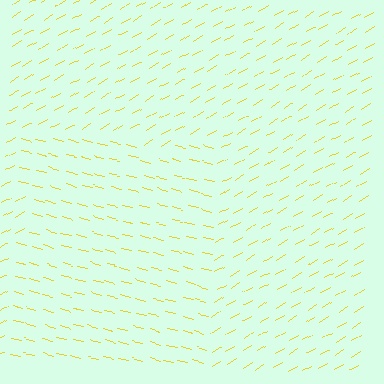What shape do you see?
I see a rectangle.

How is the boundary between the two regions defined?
The boundary is defined purely by a change in line orientation (approximately 45 degrees difference). All lines are the same color and thickness.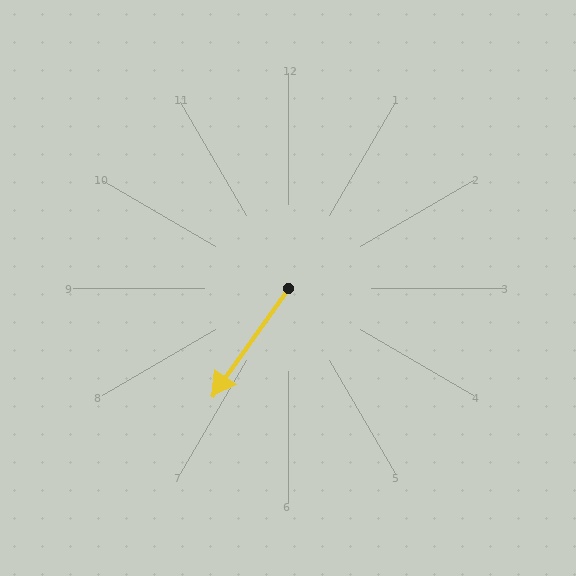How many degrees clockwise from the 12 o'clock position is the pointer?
Approximately 215 degrees.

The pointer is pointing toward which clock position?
Roughly 7 o'clock.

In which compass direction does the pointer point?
Southwest.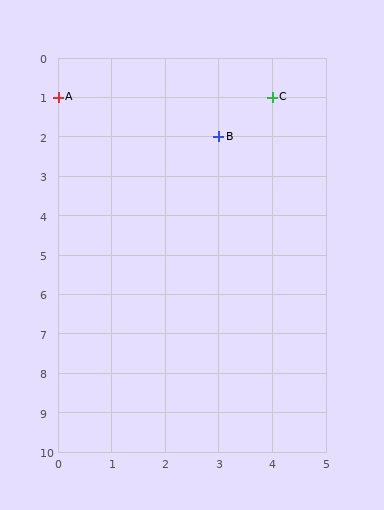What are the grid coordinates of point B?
Point B is at grid coordinates (3, 2).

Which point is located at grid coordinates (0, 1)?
Point A is at (0, 1).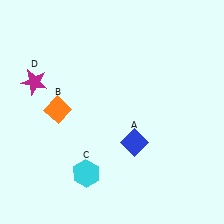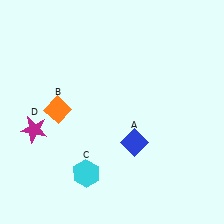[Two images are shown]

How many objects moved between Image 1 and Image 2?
1 object moved between the two images.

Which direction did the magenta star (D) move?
The magenta star (D) moved down.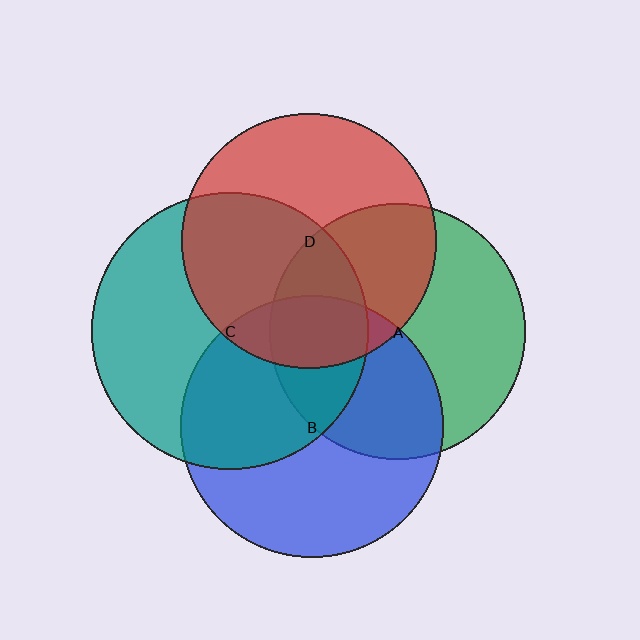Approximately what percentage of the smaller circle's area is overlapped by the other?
Approximately 50%.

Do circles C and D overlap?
Yes.